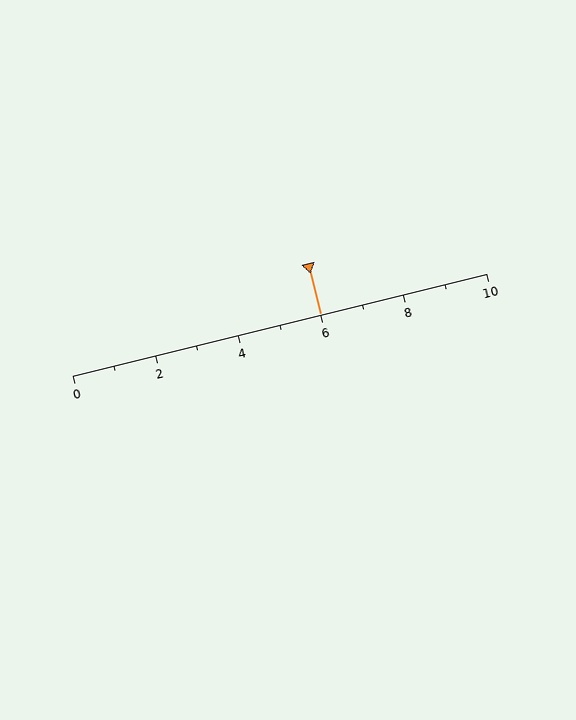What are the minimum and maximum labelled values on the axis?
The axis runs from 0 to 10.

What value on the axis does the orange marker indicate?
The marker indicates approximately 6.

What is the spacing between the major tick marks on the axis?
The major ticks are spaced 2 apart.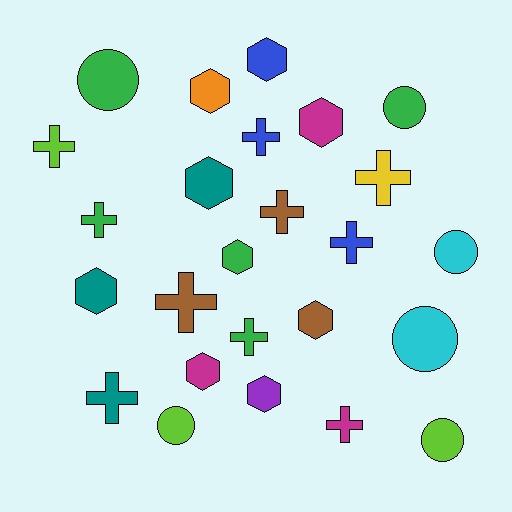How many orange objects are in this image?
There is 1 orange object.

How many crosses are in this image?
There are 10 crosses.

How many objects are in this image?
There are 25 objects.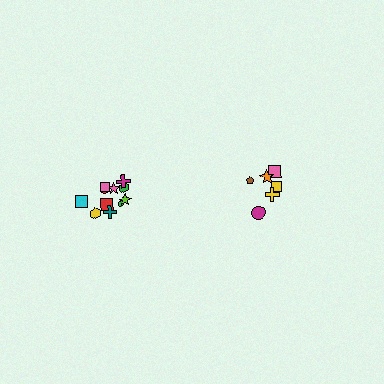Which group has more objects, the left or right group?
The left group.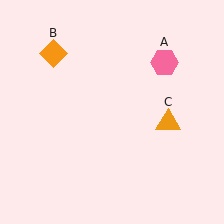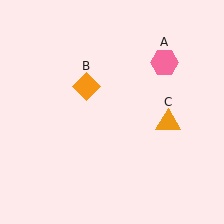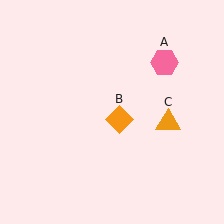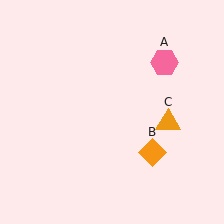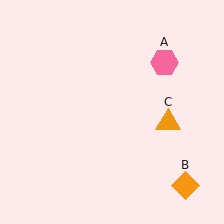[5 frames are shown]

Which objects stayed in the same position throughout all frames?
Pink hexagon (object A) and orange triangle (object C) remained stationary.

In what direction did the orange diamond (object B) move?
The orange diamond (object B) moved down and to the right.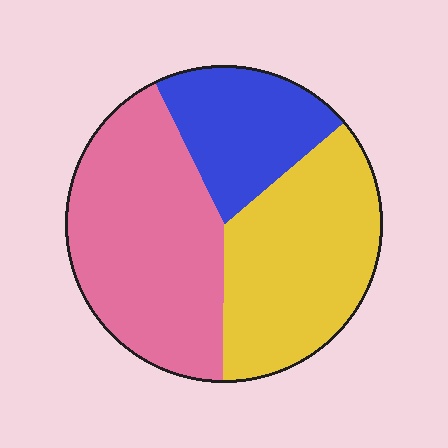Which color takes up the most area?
Pink, at roughly 45%.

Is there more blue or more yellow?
Yellow.